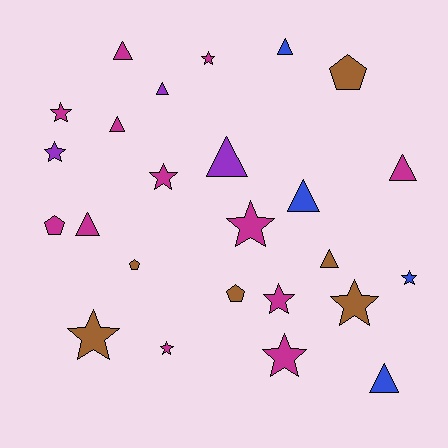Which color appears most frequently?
Magenta, with 12 objects.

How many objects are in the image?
There are 25 objects.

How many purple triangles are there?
There are 2 purple triangles.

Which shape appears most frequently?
Star, with 11 objects.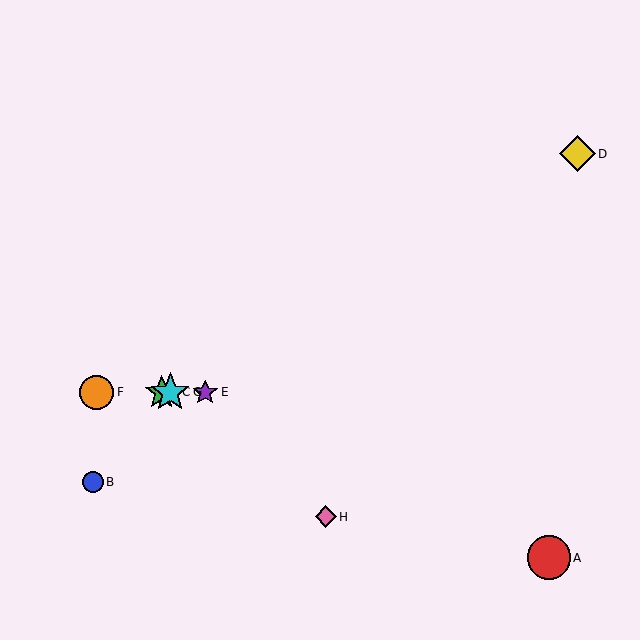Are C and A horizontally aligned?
No, C is at y≈392 and A is at y≈558.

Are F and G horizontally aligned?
Yes, both are at y≈392.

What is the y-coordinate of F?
Object F is at y≈392.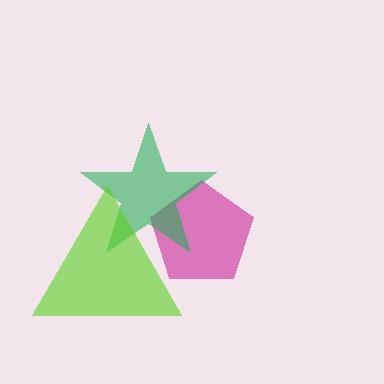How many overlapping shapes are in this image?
There are 3 overlapping shapes in the image.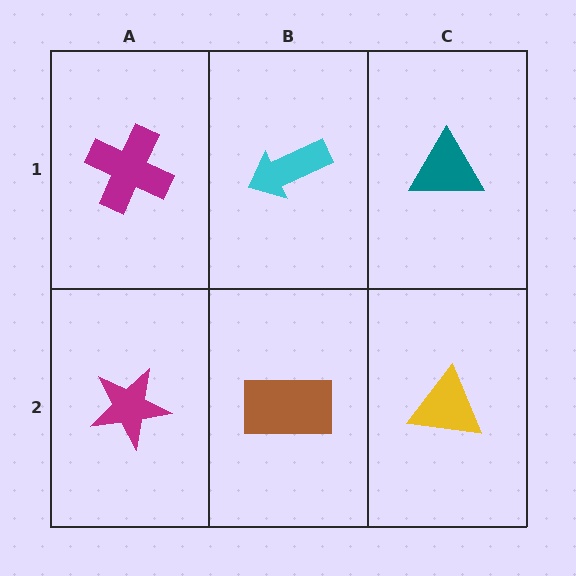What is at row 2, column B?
A brown rectangle.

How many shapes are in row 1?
3 shapes.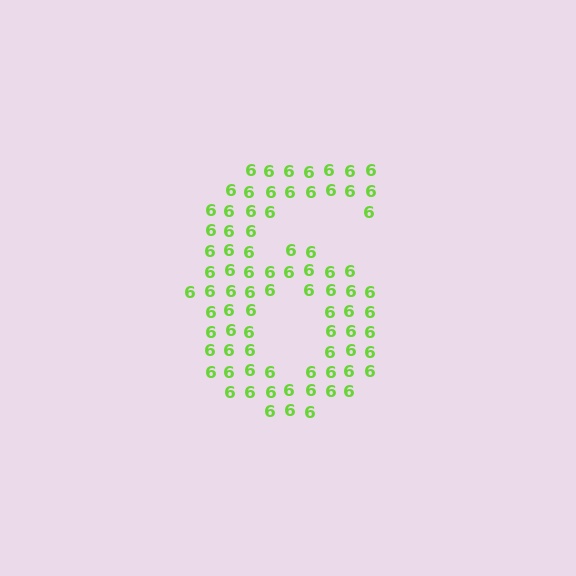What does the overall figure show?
The overall figure shows the digit 6.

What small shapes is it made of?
It is made of small digit 6's.